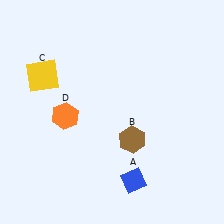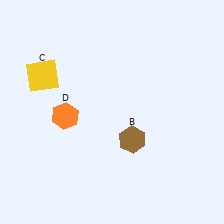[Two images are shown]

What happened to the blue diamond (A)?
The blue diamond (A) was removed in Image 2. It was in the bottom-right area of Image 1.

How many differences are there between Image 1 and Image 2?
There is 1 difference between the two images.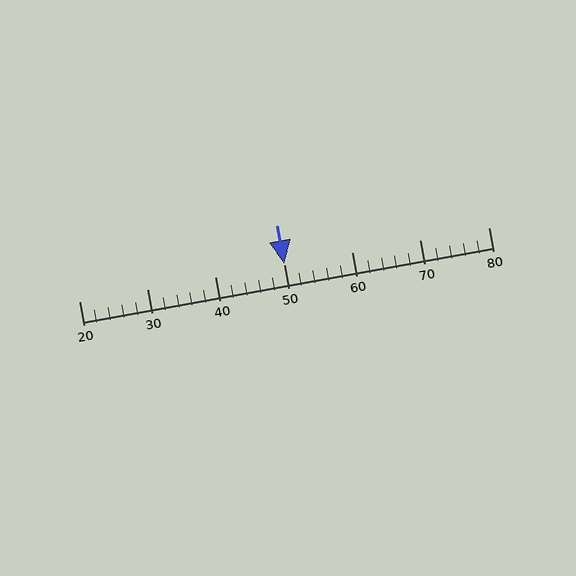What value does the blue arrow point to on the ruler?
The blue arrow points to approximately 50.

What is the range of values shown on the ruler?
The ruler shows values from 20 to 80.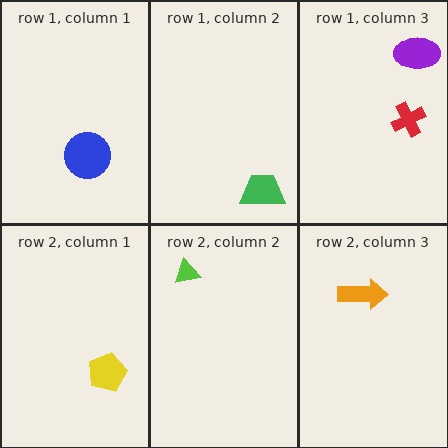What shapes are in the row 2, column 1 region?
The yellow pentagon.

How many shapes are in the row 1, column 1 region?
1.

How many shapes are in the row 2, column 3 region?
1.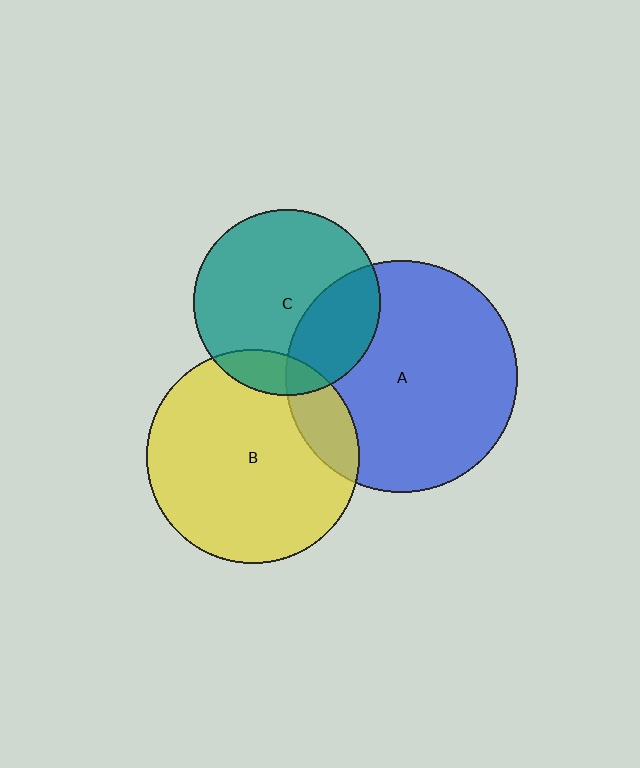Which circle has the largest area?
Circle A (blue).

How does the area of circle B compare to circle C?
Approximately 1.3 times.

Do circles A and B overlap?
Yes.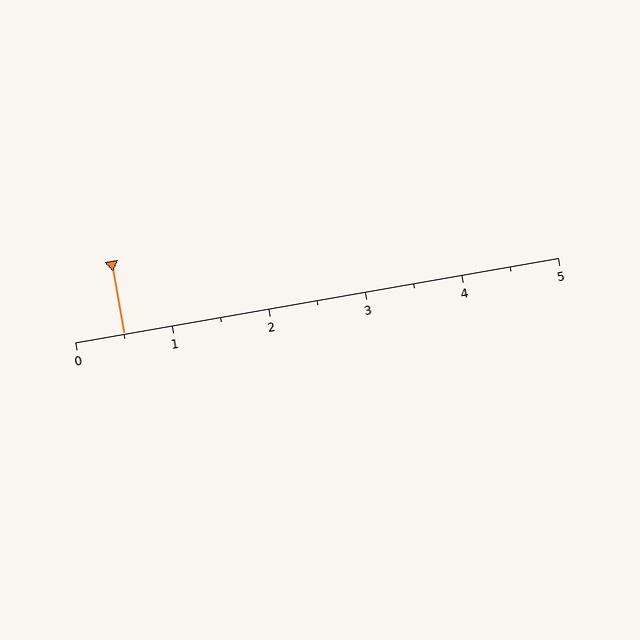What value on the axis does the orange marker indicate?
The marker indicates approximately 0.5.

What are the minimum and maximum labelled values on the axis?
The axis runs from 0 to 5.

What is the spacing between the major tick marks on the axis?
The major ticks are spaced 1 apart.